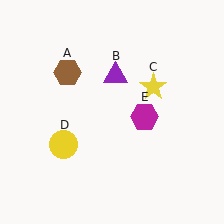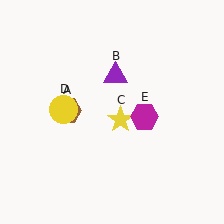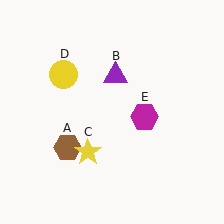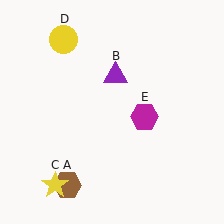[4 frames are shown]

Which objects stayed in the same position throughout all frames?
Purple triangle (object B) and magenta hexagon (object E) remained stationary.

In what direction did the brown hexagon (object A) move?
The brown hexagon (object A) moved down.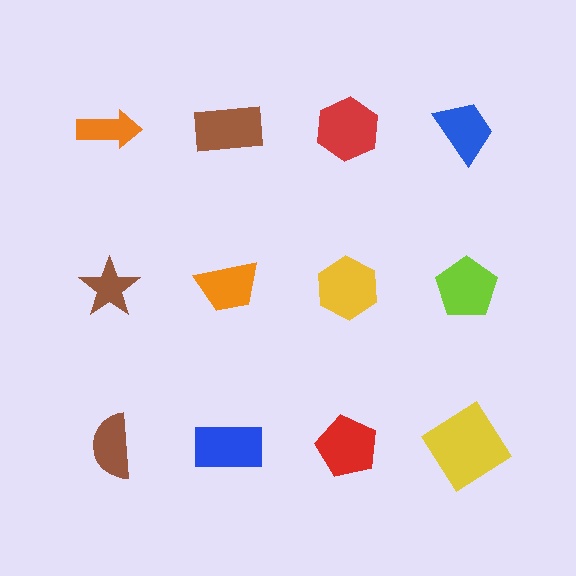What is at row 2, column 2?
An orange trapezoid.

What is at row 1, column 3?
A red hexagon.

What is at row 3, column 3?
A red pentagon.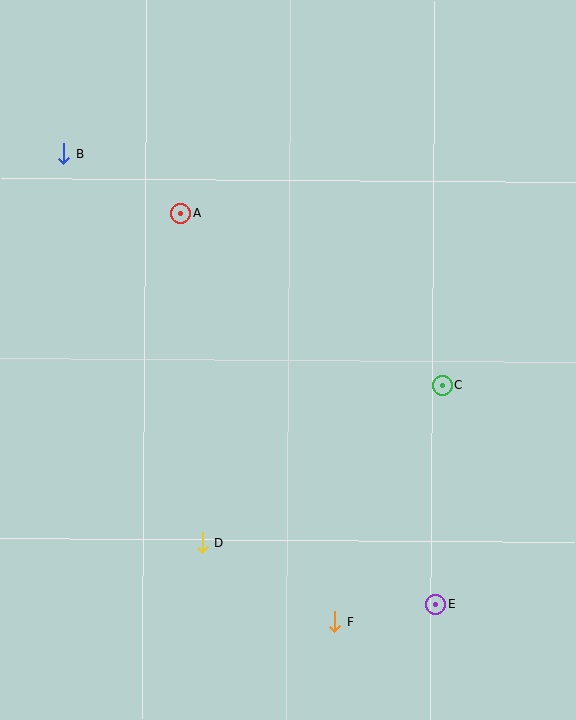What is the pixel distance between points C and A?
The distance between C and A is 313 pixels.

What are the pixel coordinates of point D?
Point D is at (202, 542).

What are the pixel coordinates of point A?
Point A is at (181, 213).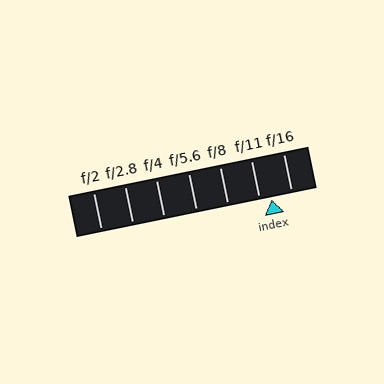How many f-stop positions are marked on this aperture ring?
There are 7 f-stop positions marked.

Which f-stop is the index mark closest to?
The index mark is closest to f/11.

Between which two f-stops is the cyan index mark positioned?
The index mark is between f/11 and f/16.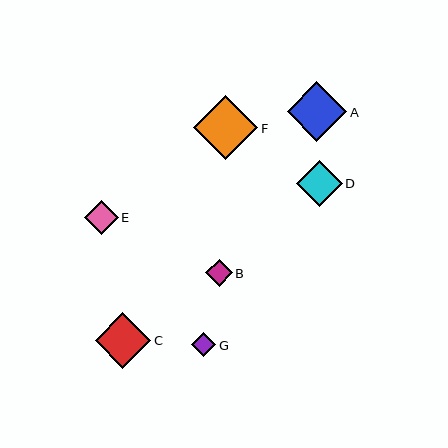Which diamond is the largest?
Diamond F is the largest with a size of approximately 65 pixels.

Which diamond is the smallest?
Diamond G is the smallest with a size of approximately 24 pixels.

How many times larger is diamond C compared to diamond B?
Diamond C is approximately 2.1 times the size of diamond B.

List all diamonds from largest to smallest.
From largest to smallest: F, A, C, D, E, B, G.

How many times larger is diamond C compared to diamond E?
Diamond C is approximately 1.6 times the size of diamond E.